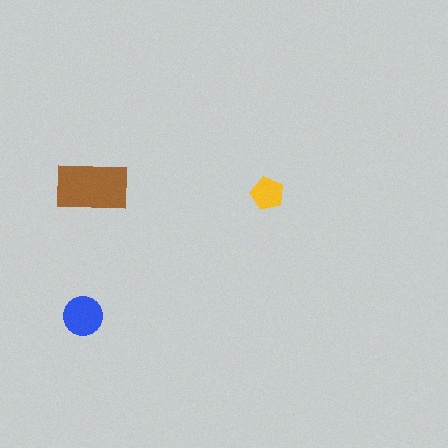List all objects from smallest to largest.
The yellow pentagon, the blue circle, the brown rectangle.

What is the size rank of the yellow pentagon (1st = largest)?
3rd.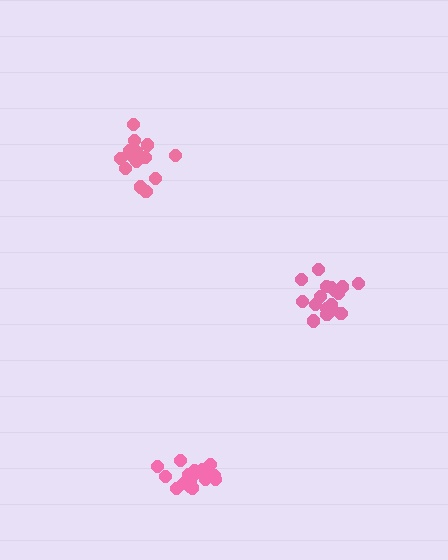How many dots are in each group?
Group 1: 19 dots, Group 2: 17 dots, Group 3: 16 dots (52 total).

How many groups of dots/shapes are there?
There are 3 groups.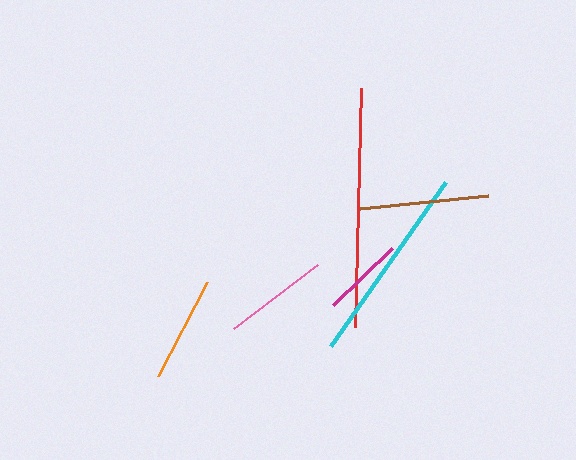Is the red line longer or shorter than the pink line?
The red line is longer than the pink line.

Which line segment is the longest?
The red line is the longest at approximately 239 pixels.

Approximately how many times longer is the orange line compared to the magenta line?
The orange line is approximately 1.3 times the length of the magenta line.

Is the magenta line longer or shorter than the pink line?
The pink line is longer than the magenta line.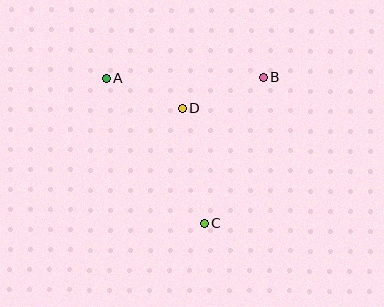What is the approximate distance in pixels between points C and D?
The distance between C and D is approximately 117 pixels.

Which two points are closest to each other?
Points A and D are closest to each other.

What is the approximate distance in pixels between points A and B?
The distance between A and B is approximately 157 pixels.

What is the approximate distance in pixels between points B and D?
The distance between B and D is approximately 86 pixels.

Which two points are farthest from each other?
Points A and C are farthest from each other.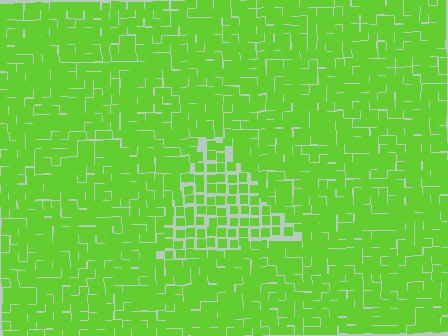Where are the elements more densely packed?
The elements are more densely packed outside the triangle boundary.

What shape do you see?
I see a triangle.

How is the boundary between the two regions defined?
The boundary is defined by a change in element density (approximately 1.6x ratio). All elements are the same color, size, and shape.